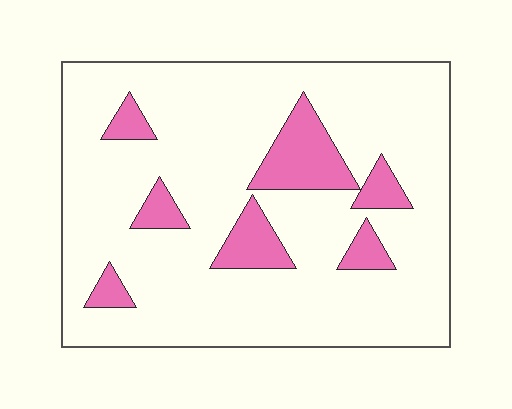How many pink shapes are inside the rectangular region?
7.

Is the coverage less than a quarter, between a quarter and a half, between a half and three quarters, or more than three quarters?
Less than a quarter.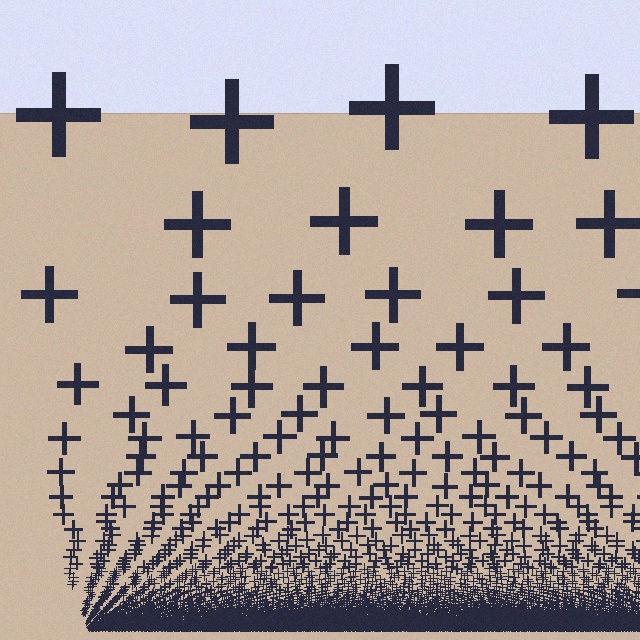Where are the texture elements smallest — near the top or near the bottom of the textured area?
Near the bottom.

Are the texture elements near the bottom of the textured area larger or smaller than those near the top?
Smaller. The gradient is inverted — elements near the bottom are smaller and denser.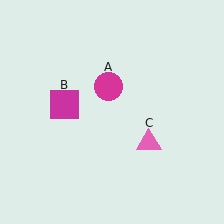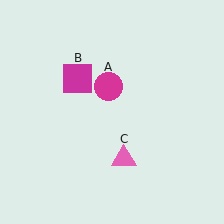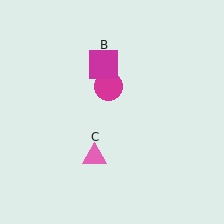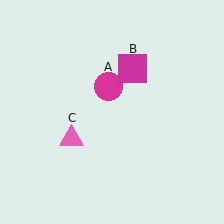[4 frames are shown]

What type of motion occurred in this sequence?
The magenta square (object B), pink triangle (object C) rotated clockwise around the center of the scene.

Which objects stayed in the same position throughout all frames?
Magenta circle (object A) remained stationary.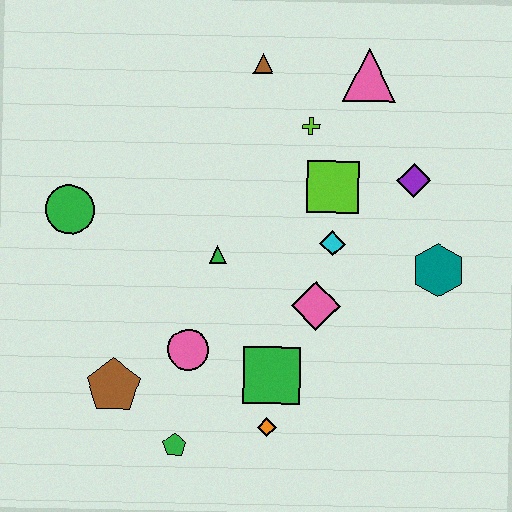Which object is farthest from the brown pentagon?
The pink triangle is farthest from the brown pentagon.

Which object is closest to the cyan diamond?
The lime square is closest to the cyan diamond.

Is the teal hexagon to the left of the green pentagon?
No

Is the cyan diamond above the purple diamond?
No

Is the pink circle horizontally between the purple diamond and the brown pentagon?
Yes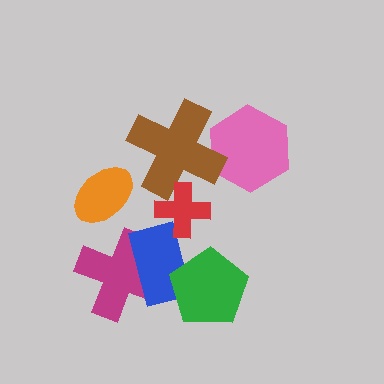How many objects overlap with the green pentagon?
1 object overlaps with the green pentagon.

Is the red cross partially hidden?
No, no other shape covers it.